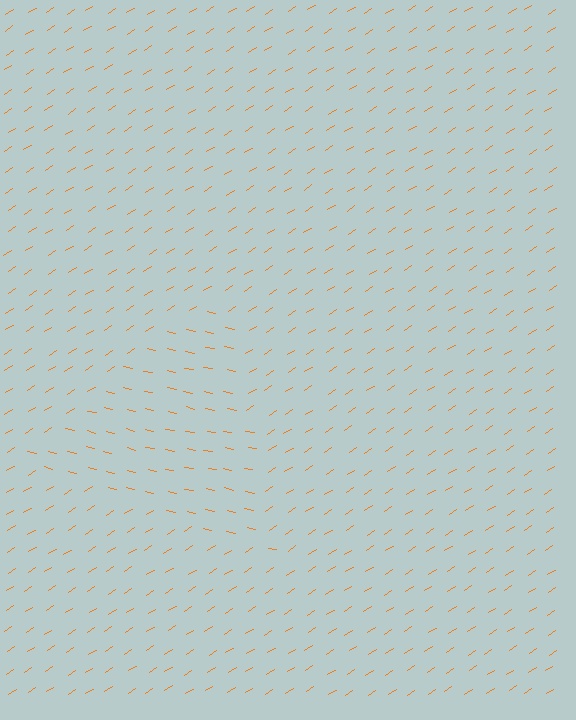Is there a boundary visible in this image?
Yes, there is a texture boundary formed by a change in line orientation.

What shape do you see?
I see a triangle.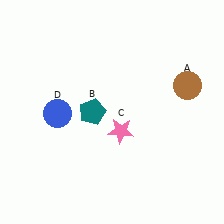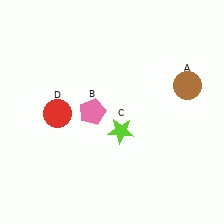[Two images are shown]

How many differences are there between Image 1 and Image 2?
There are 3 differences between the two images.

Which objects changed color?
B changed from teal to pink. C changed from pink to lime. D changed from blue to red.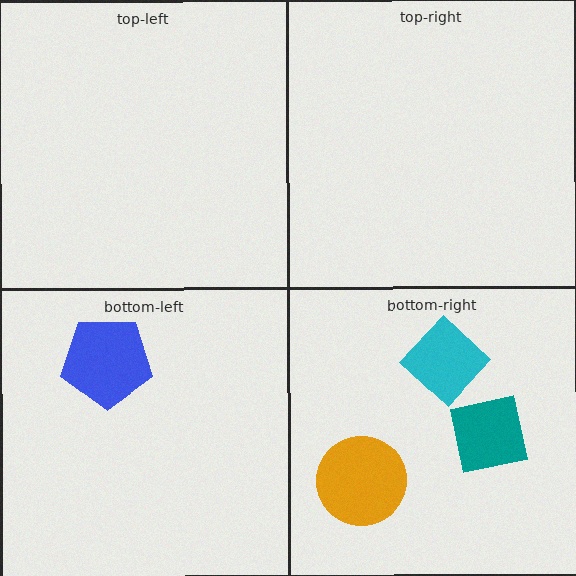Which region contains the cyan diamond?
The bottom-right region.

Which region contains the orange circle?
The bottom-right region.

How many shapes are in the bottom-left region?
1.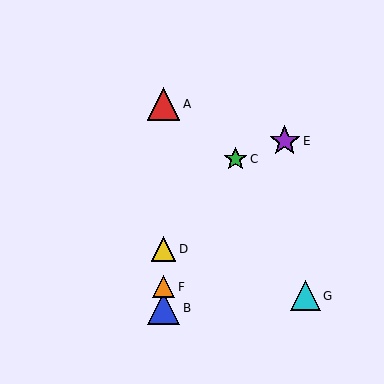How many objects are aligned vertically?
4 objects (A, B, D, F) are aligned vertically.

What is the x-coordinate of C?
Object C is at x≈236.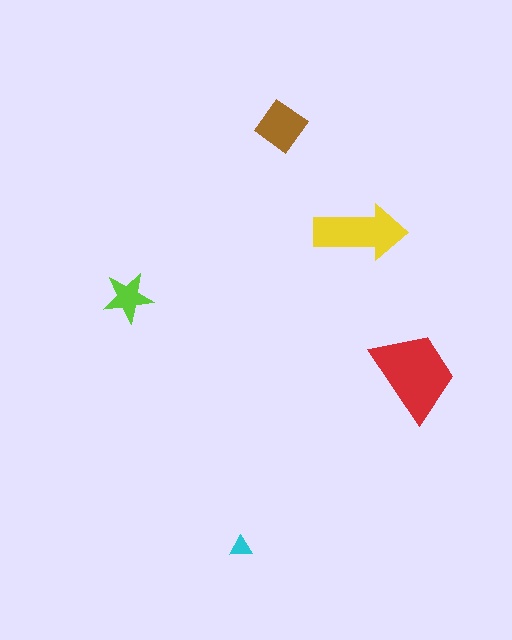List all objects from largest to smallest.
The red trapezoid, the yellow arrow, the brown diamond, the lime star, the cyan triangle.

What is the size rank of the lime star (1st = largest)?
4th.